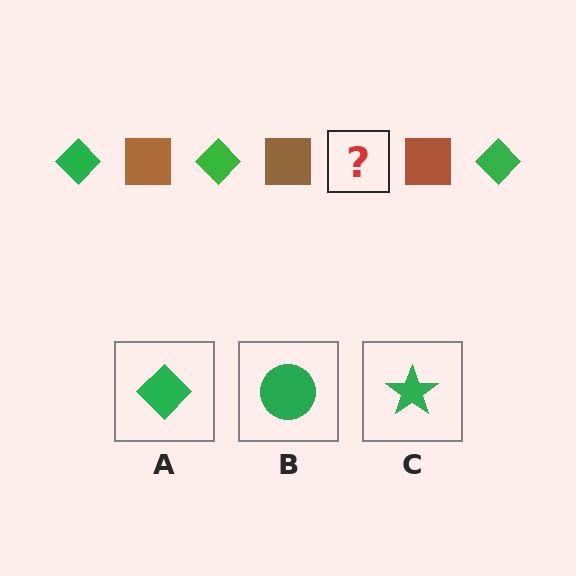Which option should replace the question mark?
Option A.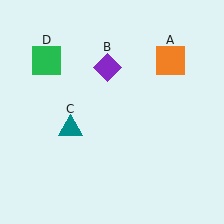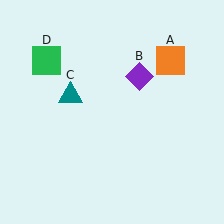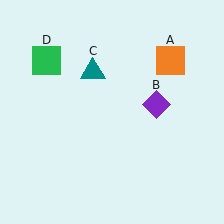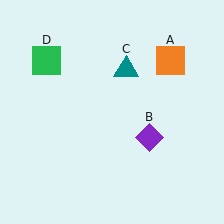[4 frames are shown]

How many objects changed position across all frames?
2 objects changed position: purple diamond (object B), teal triangle (object C).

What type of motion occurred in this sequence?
The purple diamond (object B), teal triangle (object C) rotated clockwise around the center of the scene.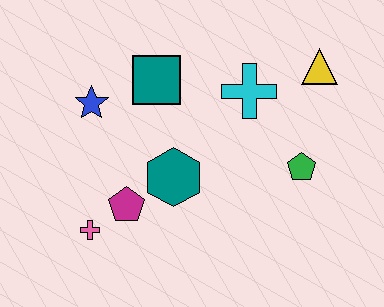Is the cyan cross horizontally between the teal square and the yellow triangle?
Yes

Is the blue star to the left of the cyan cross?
Yes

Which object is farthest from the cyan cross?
The pink cross is farthest from the cyan cross.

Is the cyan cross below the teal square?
Yes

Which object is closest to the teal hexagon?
The magenta pentagon is closest to the teal hexagon.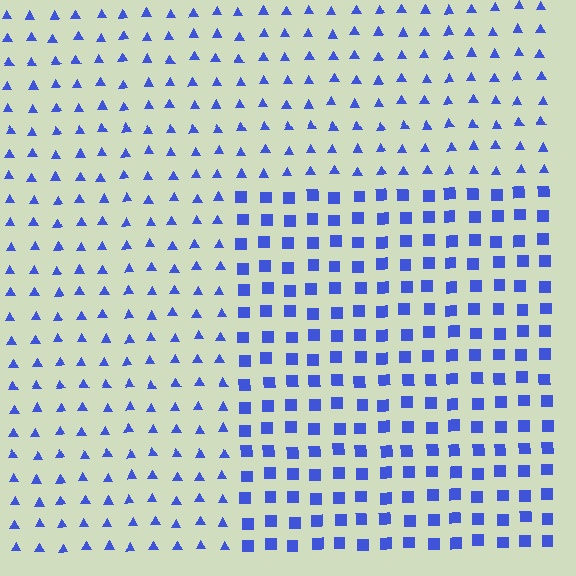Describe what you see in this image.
The image is filled with small blue elements arranged in a uniform grid. A rectangle-shaped region contains squares, while the surrounding area contains triangles. The boundary is defined purely by the change in element shape.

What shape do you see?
I see a rectangle.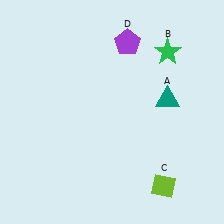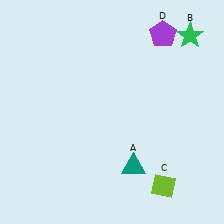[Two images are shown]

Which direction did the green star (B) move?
The green star (B) moved right.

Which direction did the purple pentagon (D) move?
The purple pentagon (D) moved right.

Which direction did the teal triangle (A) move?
The teal triangle (A) moved down.